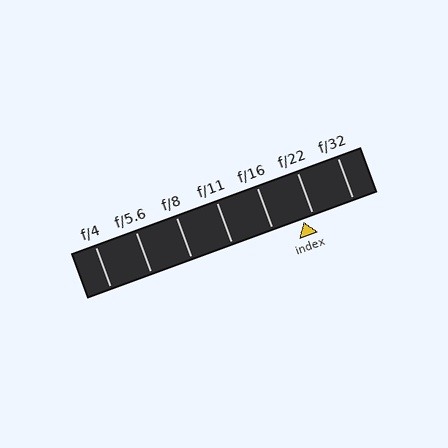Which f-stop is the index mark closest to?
The index mark is closest to f/22.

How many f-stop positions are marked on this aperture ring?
There are 7 f-stop positions marked.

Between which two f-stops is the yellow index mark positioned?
The index mark is between f/16 and f/22.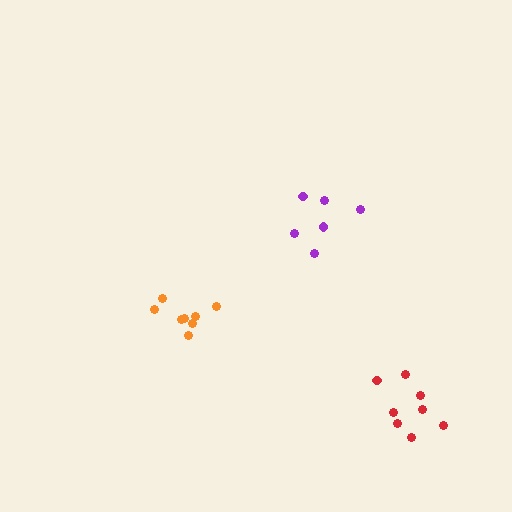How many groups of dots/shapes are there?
There are 3 groups.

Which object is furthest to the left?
The orange cluster is leftmost.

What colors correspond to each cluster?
The clusters are colored: red, purple, orange.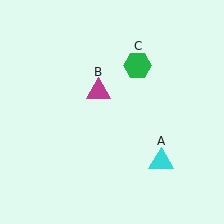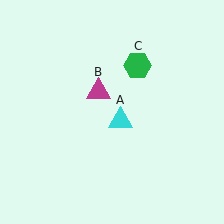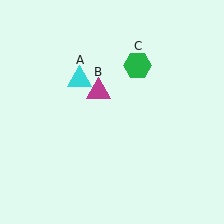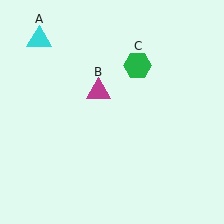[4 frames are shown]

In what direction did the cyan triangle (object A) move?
The cyan triangle (object A) moved up and to the left.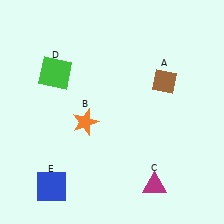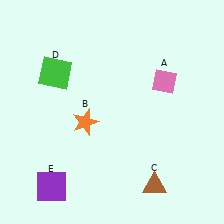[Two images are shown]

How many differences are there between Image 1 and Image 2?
There are 3 differences between the two images.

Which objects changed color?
A changed from brown to pink. C changed from magenta to brown. E changed from blue to purple.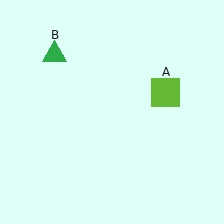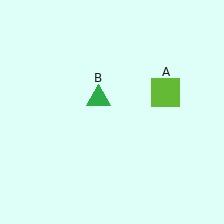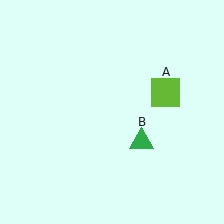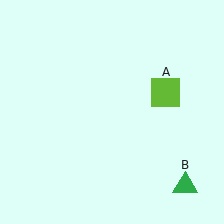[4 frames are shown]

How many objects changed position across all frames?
1 object changed position: green triangle (object B).